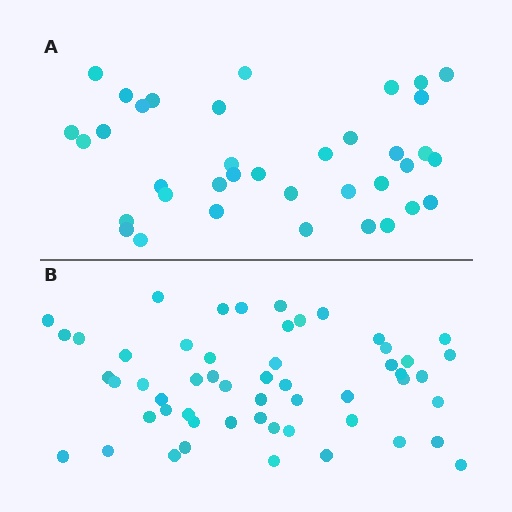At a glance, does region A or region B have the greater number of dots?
Region B (the bottom region) has more dots.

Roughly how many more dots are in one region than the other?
Region B has approximately 15 more dots than region A.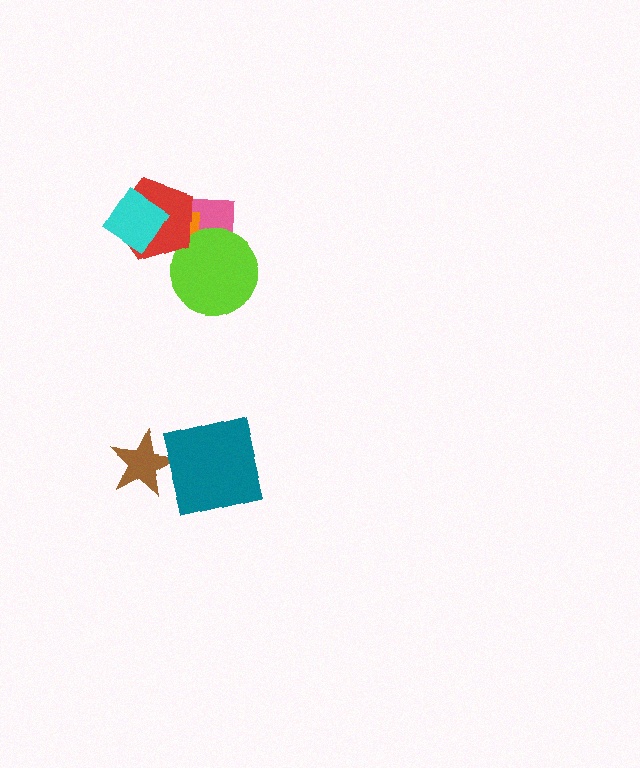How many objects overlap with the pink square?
3 objects overlap with the pink square.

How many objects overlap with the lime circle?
2 objects overlap with the lime circle.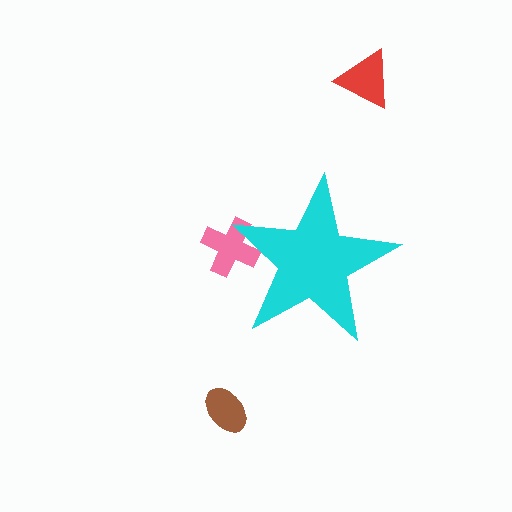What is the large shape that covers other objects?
A cyan star.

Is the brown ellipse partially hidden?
No, the brown ellipse is fully visible.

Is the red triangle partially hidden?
No, the red triangle is fully visible.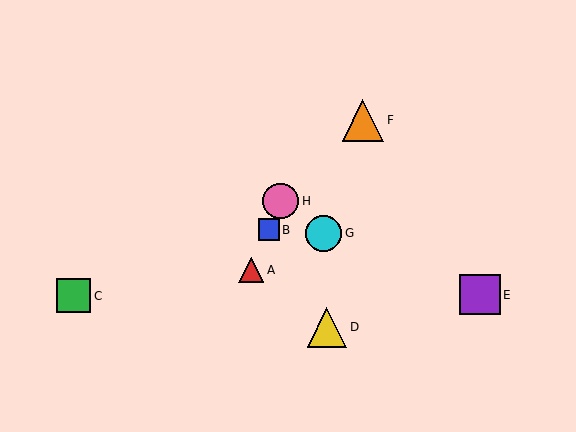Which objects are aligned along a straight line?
Objects A, B, H are aligned along a straight line.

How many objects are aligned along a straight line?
3 objects (A, B, H) are aligned along a straight line.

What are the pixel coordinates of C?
Object C is at (74, 296).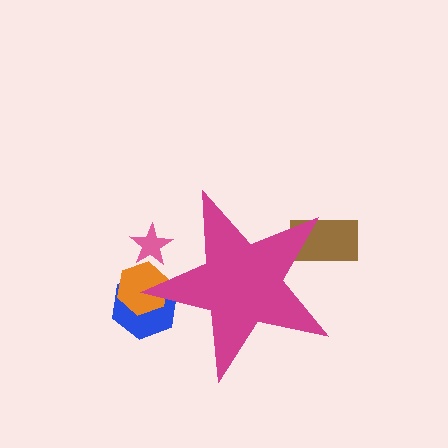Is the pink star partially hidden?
Yes, the pink star is partially hidden behind the magenta star.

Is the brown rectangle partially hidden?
Yes, the brown rectangle is partially hidden behind the magenta star.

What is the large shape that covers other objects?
A magenta star.